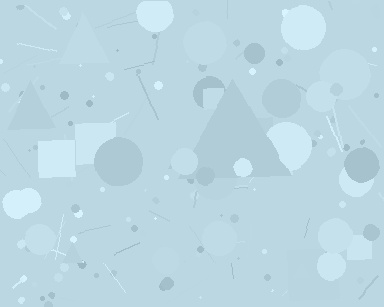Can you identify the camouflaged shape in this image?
The camouflaged shape is a triangle.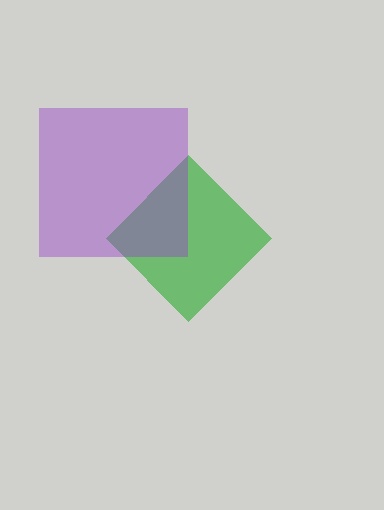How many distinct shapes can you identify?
There are 2 distinct shapes: a green diamond, a purple square.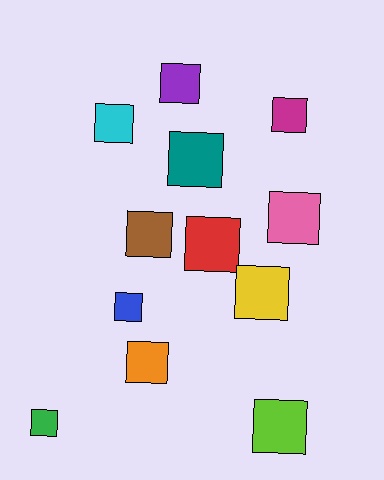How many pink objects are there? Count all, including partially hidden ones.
There is 1 pink object.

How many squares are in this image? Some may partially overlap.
There are 12 squares.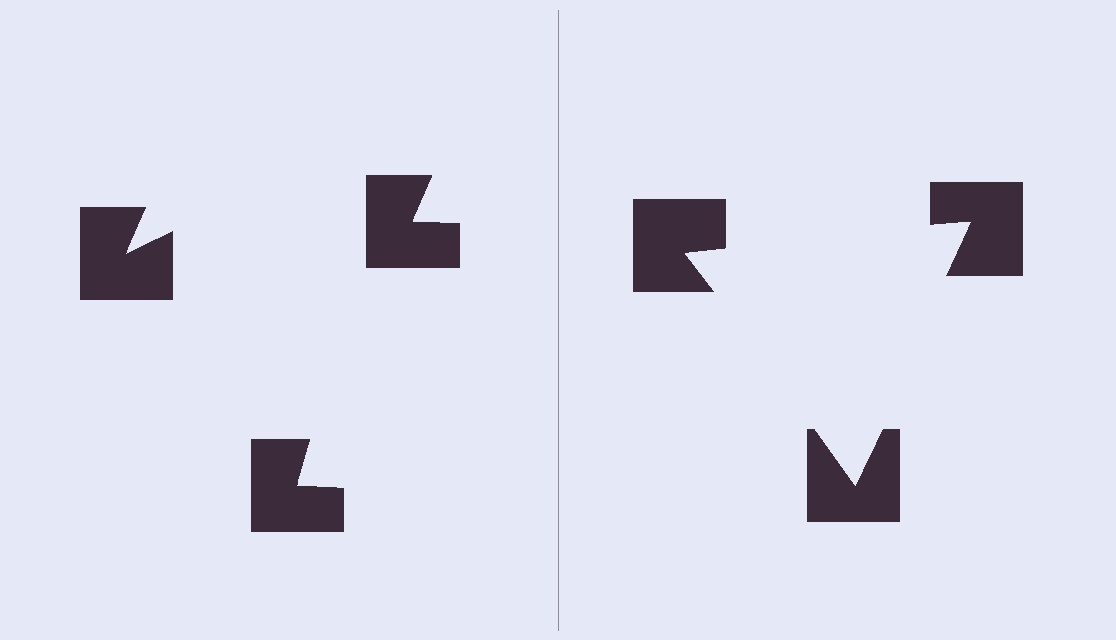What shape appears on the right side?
An illusory triangle.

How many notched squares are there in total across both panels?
6 — 3 on each side.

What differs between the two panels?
The notched squares are positioned identically on both sides; only the wedge orientations differ. On the right they align to a triangle; on the left they are misaligned.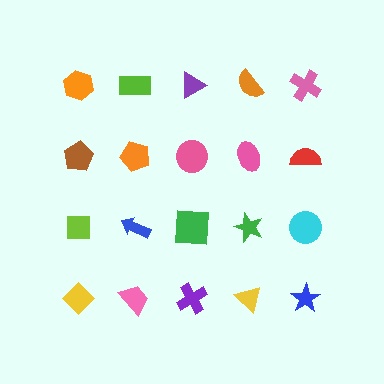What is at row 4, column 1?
A yellow diamond.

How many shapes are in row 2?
5 shapes.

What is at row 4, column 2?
A pink trapezoid.